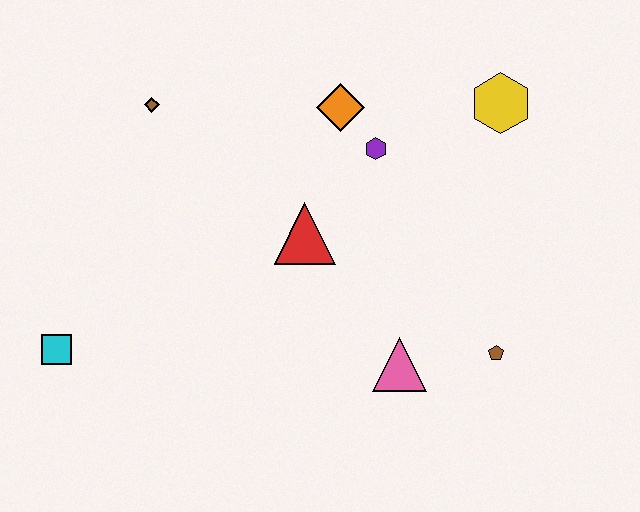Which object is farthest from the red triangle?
The cyan square is farthest from the red triangle.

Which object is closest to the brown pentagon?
The pink triangle is closest to the brown pentagon.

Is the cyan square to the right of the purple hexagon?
No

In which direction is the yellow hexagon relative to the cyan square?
The yellow hexagon is to the right of the cyan square.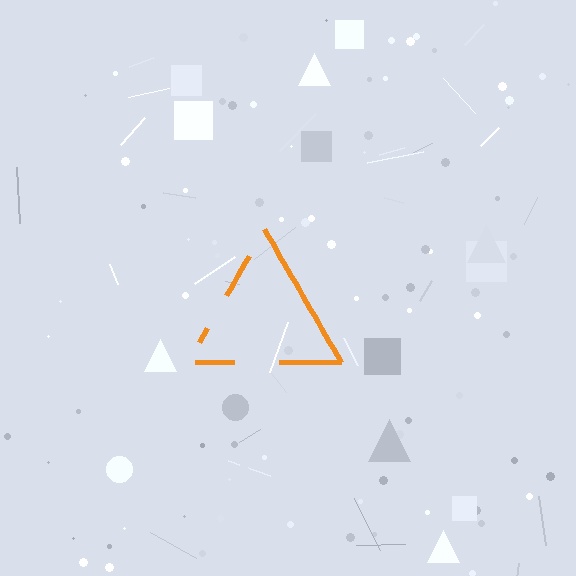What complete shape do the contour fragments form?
The contour fragments form a triangle.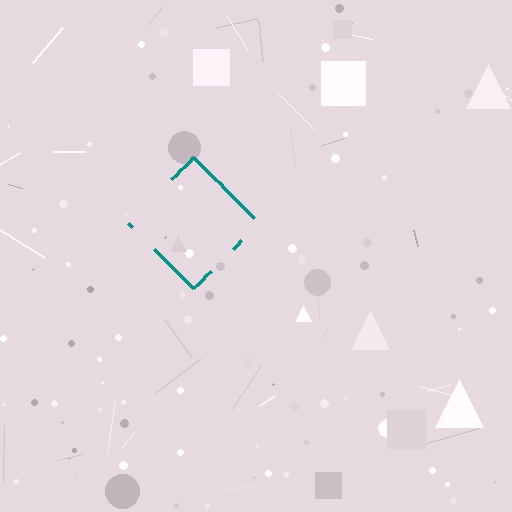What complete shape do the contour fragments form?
The contour fragments form a diamond.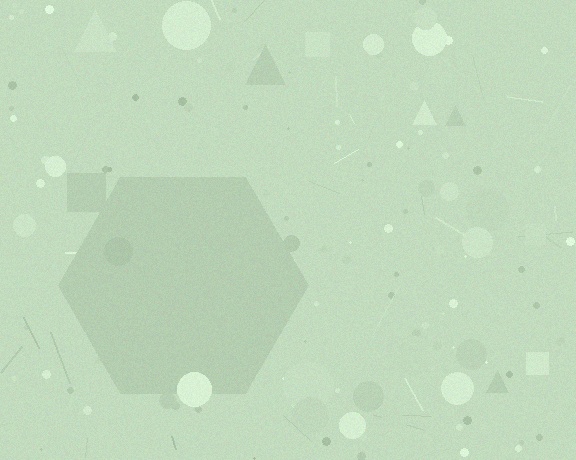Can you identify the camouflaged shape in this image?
The camouflaged shape is a hexagon.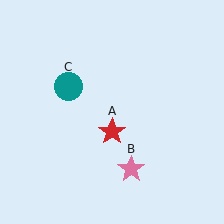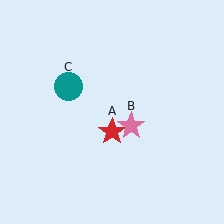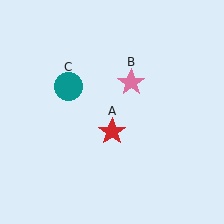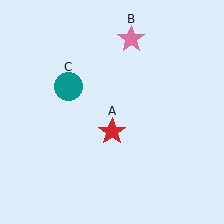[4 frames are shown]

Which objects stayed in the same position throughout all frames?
Red star (object A) and teal circle (object C) remained stationary.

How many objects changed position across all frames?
1 object changed position: pink star (object B).